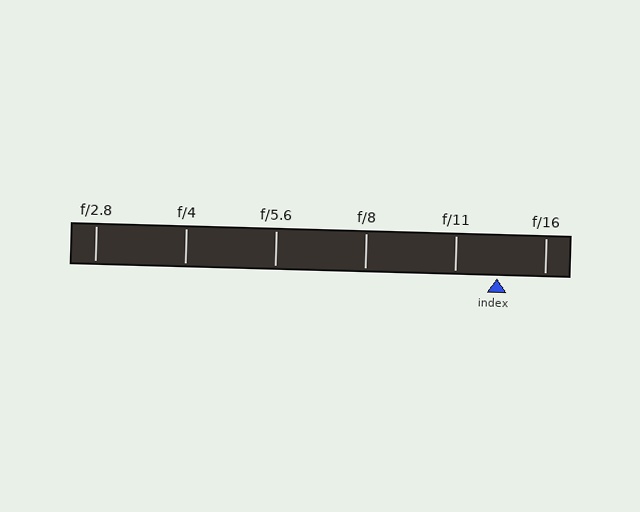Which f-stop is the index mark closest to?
The index mark is closest to f/11.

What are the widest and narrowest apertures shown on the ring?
The widest aperture shown is f/2.8 and the narrowest is f/16.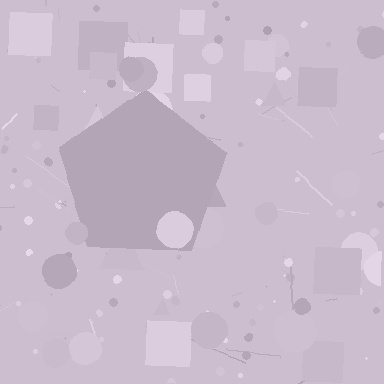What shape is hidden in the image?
A pentagon is hidden in the image.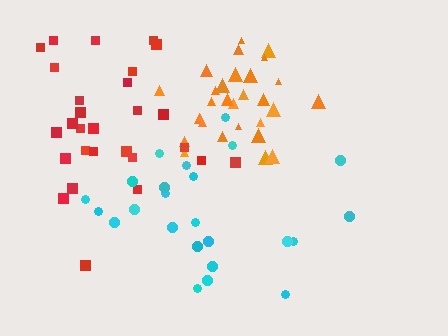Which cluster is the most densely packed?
Orange.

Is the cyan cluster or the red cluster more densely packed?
Red.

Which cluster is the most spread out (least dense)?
Cyan.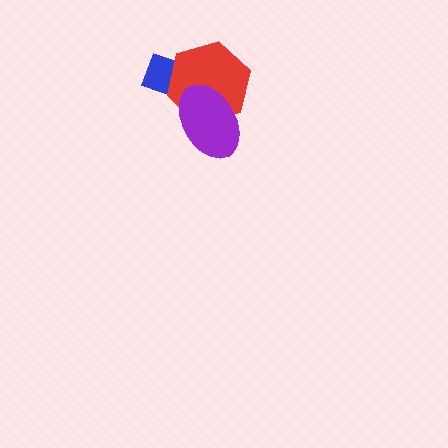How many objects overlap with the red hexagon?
2 objects overlap with the red hexagon.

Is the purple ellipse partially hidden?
No, no other shape covers it.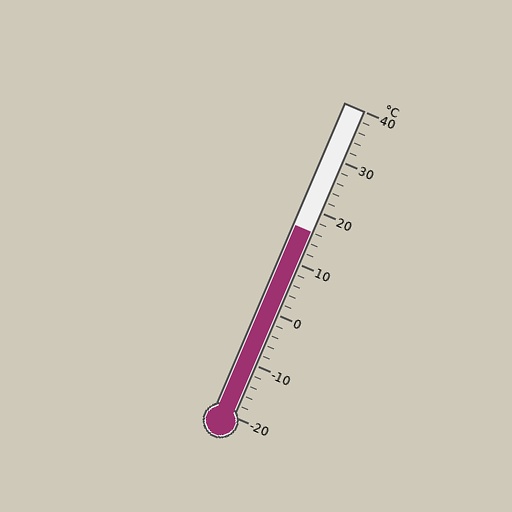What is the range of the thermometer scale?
The thermometer scale ranges from -20°C to 40°C.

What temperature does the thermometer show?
The thermometer shows approximately 16°C.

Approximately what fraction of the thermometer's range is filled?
The thermometer is filled to approximately 60% of its range.